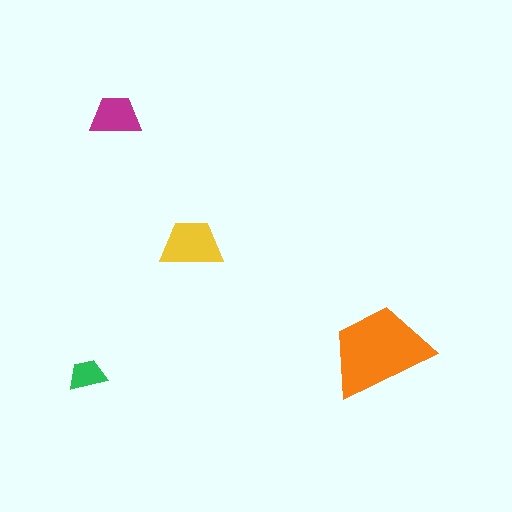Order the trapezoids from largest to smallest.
the orange one, the yellow one, the magenta one, the green one.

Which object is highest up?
The magenta trapezoid is topmost.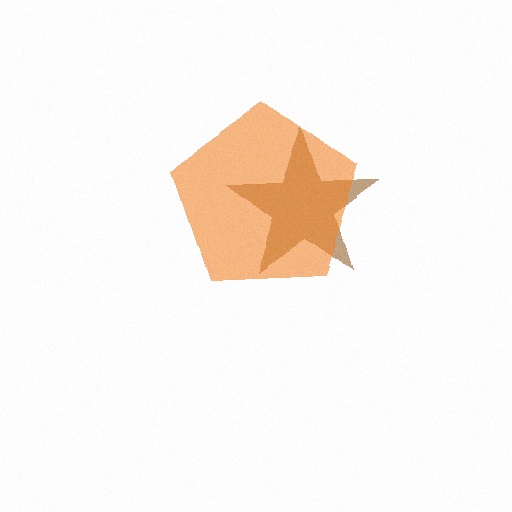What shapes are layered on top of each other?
The layered shapes are: a brown star, an orange pentagon.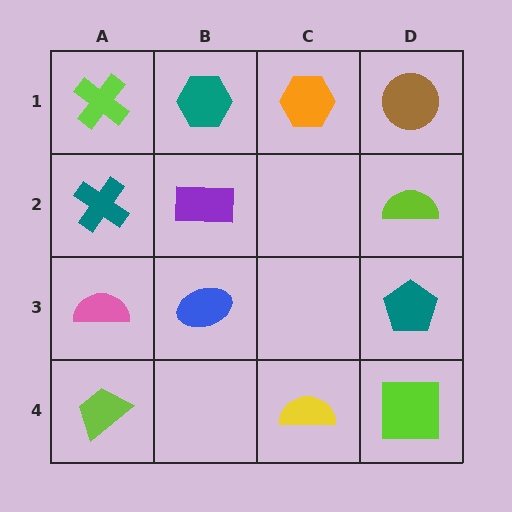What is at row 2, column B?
A purple rectangle.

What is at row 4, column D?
A lime square.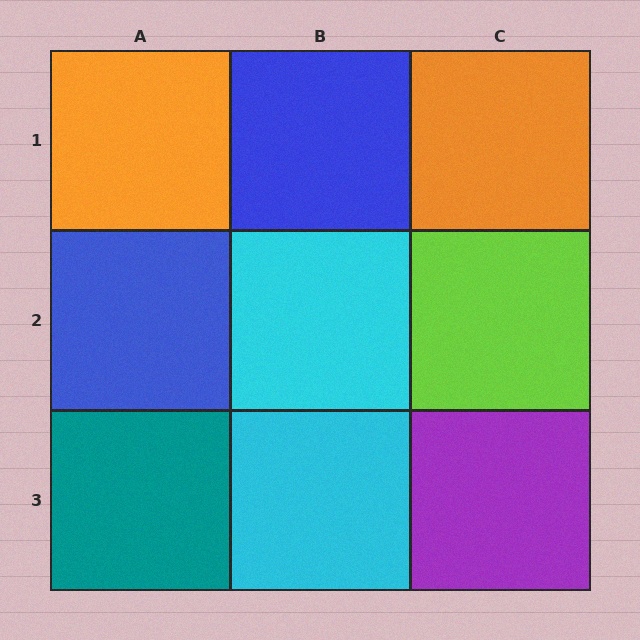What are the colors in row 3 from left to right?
Teal, cyan, purple.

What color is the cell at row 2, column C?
Lime.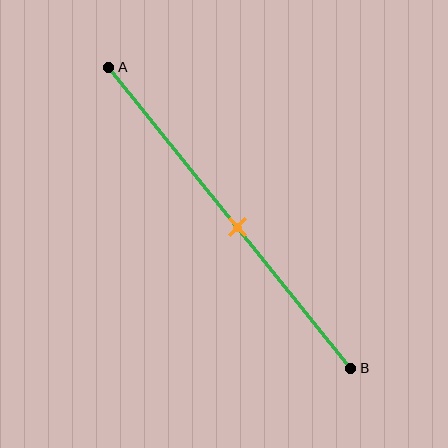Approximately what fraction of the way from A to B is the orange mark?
The orange mark is approximately 55% of the way from A to B.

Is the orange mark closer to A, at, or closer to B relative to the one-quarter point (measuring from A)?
The orange mark is closer to point B than the one-quarter point of segment AB.